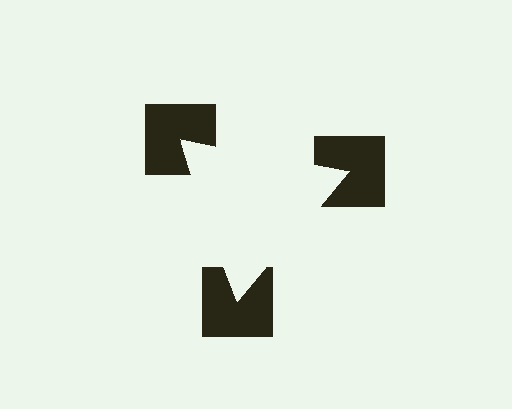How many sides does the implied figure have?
3 sides.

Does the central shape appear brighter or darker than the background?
It typically appears slightly brighter than the background, even though no actual brightness change is drawn.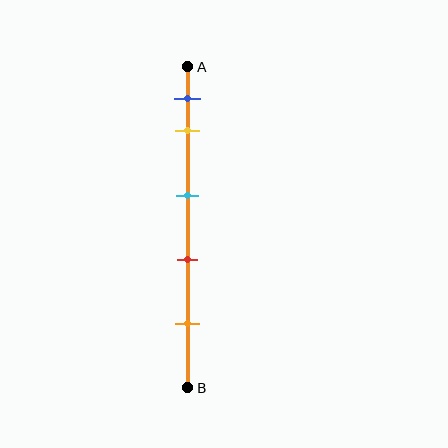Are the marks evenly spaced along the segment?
No, the marks are not evenly spaced.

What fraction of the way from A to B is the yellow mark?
The yellow mark is approximately 20% (0.2) of the way from A to B.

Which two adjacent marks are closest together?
The blue and yellow marks are the closest adjacent pair.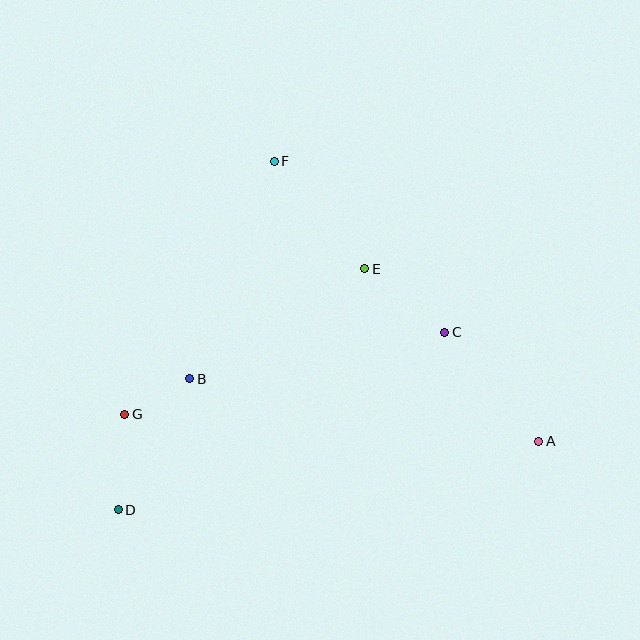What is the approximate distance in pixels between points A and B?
The distance between A and B is approximately 354 pixels.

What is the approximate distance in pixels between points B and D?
The distance between B and D is approximately 149 pixels.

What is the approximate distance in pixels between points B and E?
The distance between B and E is approximately 207 pixels.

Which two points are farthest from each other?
Points A and D are farthest from each other.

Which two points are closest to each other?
Points B and G are closest to each other.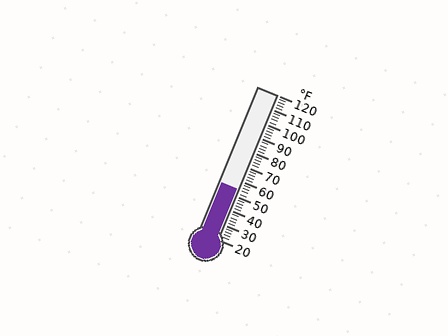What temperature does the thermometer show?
The thermometer shows approximately 54°F.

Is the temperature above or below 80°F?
The temperature is below 80°F.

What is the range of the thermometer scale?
The thermometer scale ranges from 20°F to 120°F.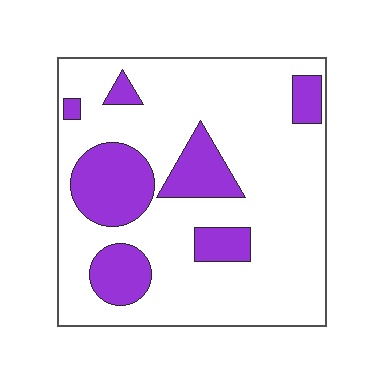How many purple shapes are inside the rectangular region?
7.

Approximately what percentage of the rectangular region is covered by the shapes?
Approximately 25%.